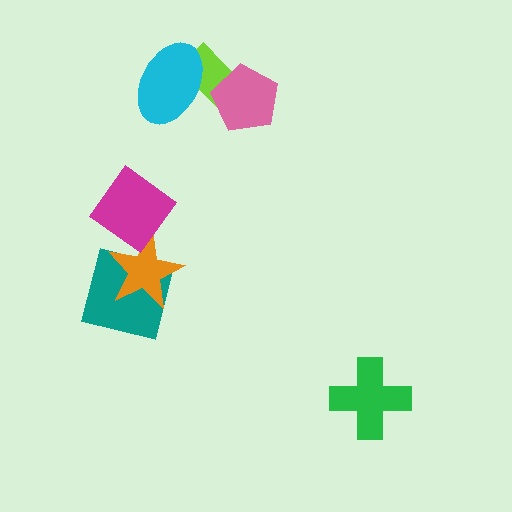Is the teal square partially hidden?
Yes, it is partially covered by another shape.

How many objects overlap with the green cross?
0 objects overlap with the green cross.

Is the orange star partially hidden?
Yes, it is partially covered by another shape.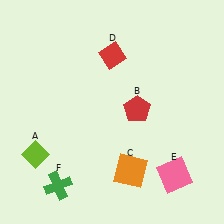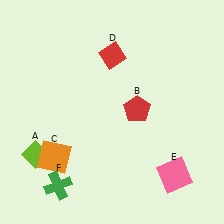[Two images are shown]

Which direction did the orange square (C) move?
The orange square (C) moved left.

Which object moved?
The orange square (C) moved left.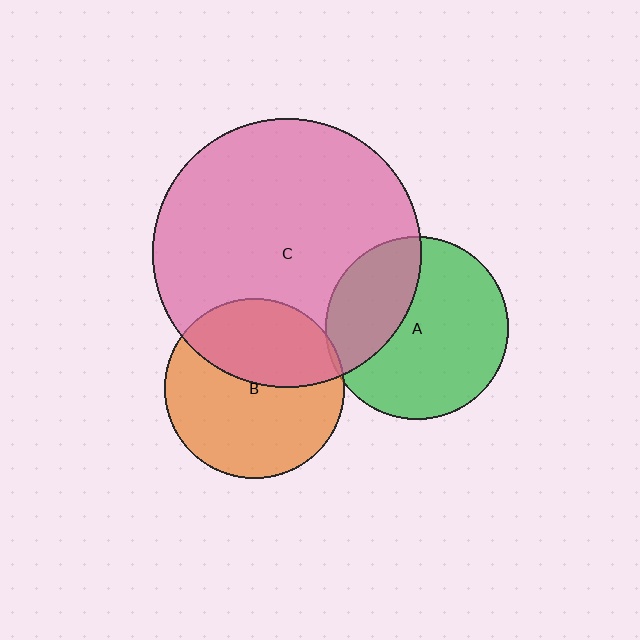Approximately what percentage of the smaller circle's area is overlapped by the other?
Approximately 5%.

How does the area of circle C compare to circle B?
Approximately 2.2 times.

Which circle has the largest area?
Circle C (pink).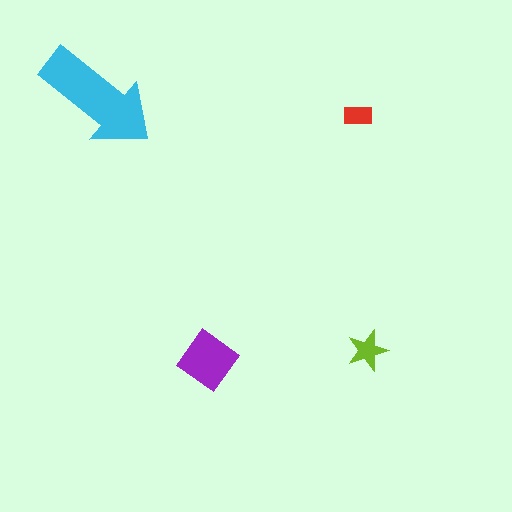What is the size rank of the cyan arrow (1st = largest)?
1st.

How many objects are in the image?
There are 4 objects in the image.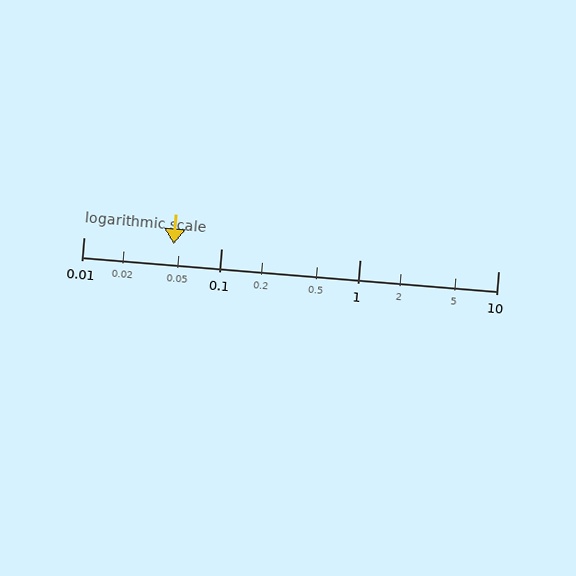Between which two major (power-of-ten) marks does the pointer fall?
The pointer is between 0.01 and 0.1.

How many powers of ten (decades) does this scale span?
The scale spans 3 decades, from 0.01 to 10.